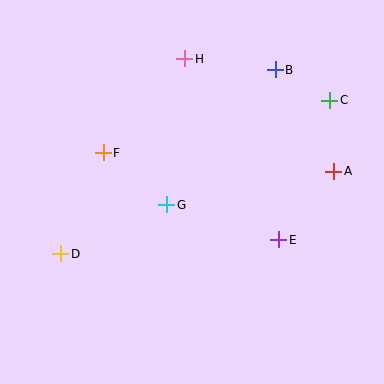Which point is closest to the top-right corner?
Point C is closest to the top-right corner.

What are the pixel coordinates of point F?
Point F is at (103, 153).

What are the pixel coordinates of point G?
Point G is at (167, 205).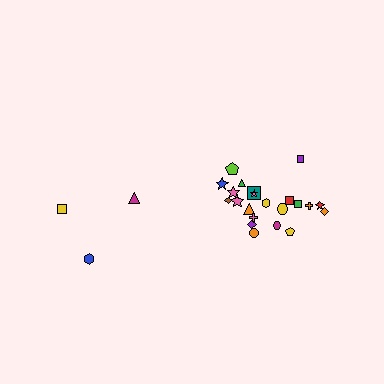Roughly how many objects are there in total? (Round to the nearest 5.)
Roughly 25 objects in total.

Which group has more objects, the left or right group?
The right group.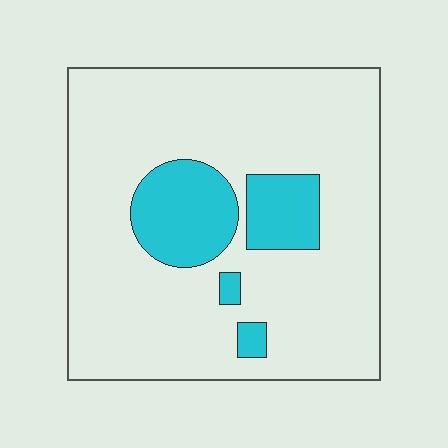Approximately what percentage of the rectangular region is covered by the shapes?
Approximately 15%.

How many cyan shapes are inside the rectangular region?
4.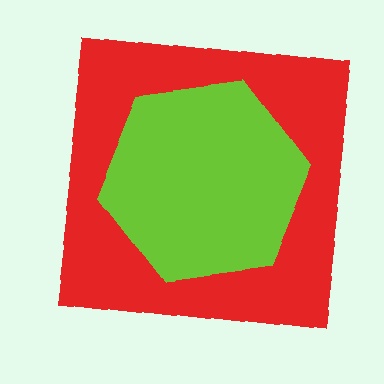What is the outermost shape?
The red square.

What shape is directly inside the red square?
The lime hexagon.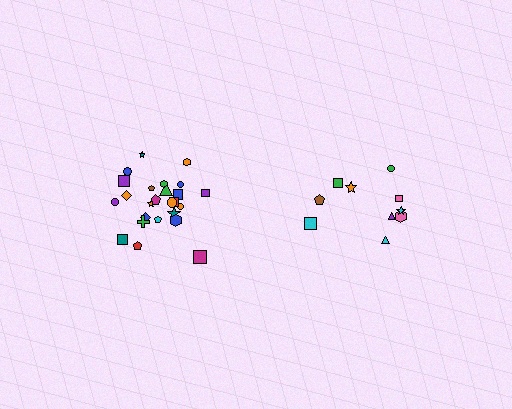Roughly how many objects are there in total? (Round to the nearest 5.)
Roughly 35 objects in total.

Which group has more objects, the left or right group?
The left group.